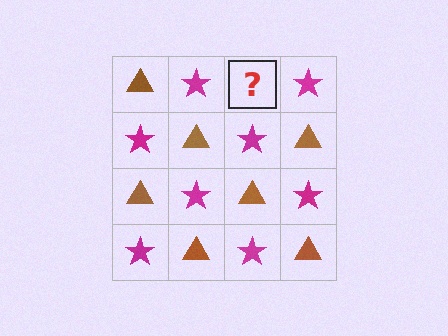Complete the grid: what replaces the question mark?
The question mark should be replaced with a brown triangle.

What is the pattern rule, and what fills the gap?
The rule is that it alternates brown triangle and magenta star in a checkerboard pattern. The gap should be filled with a brown triangle.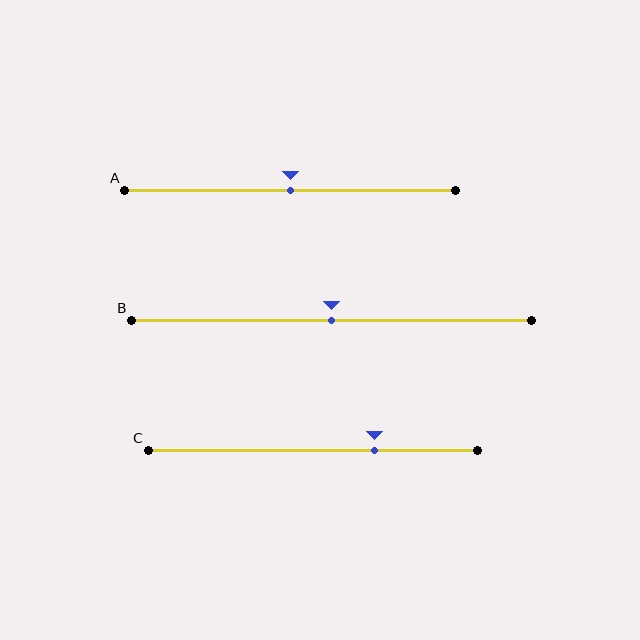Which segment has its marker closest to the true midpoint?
Segment A has its marker closest to the true midpoint.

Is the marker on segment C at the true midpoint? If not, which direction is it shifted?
No, the marker on segment C is shifted to the right by about 19% of the segment length.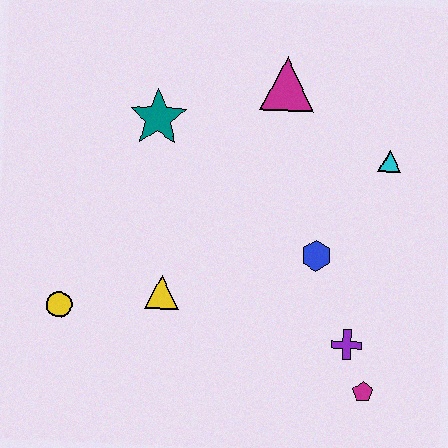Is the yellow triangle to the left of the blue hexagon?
Yes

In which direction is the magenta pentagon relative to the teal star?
The magenta pentagon is below the teal star.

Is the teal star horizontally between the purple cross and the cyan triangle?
No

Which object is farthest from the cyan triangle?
The yellow circle is farthest from the cyan triangle.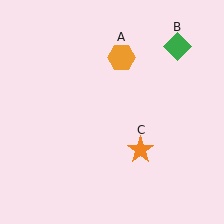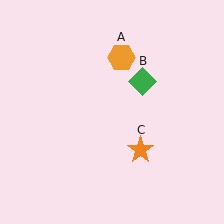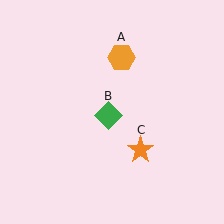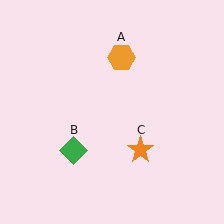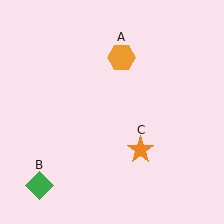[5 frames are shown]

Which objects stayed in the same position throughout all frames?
Orange hexagon (object A) and orange star (object C) remained stationary.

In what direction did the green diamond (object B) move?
The green diamond (object B) moved down and to the left.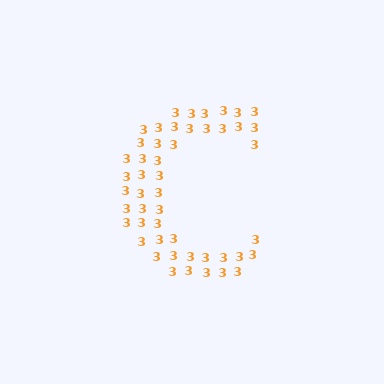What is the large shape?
The large shape is the letter C.